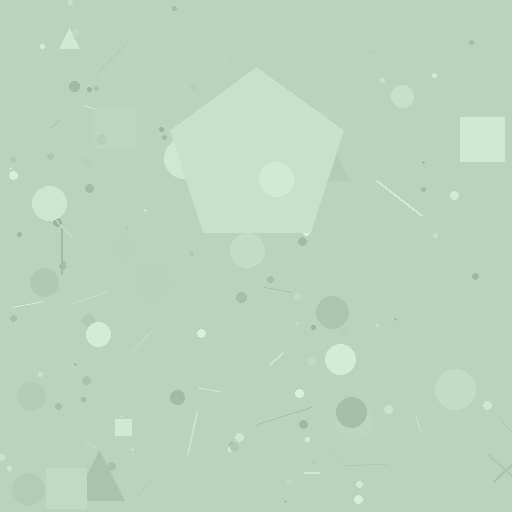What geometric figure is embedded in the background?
A pentagon is embedded in the background.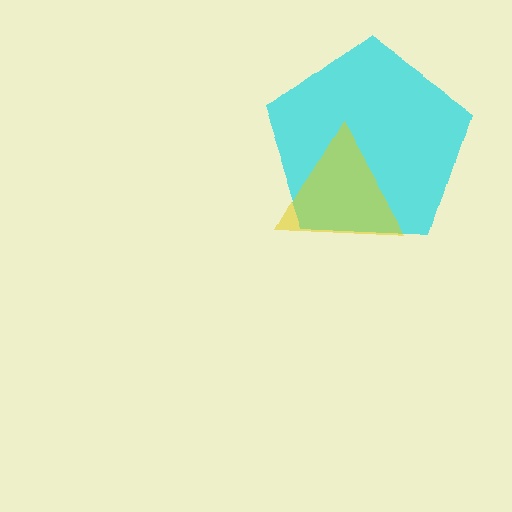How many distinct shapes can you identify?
There are 2 distinct shapes: a cyan pentagon, a yellow triangle.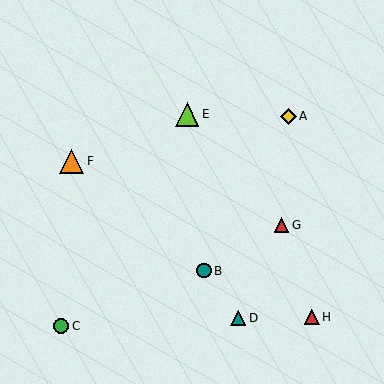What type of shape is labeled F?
Shape F is an orange triangle.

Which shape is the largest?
The orange triangle (labeled F) is the largest.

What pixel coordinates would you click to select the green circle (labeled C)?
Click at (61, 326) to select the green circle C.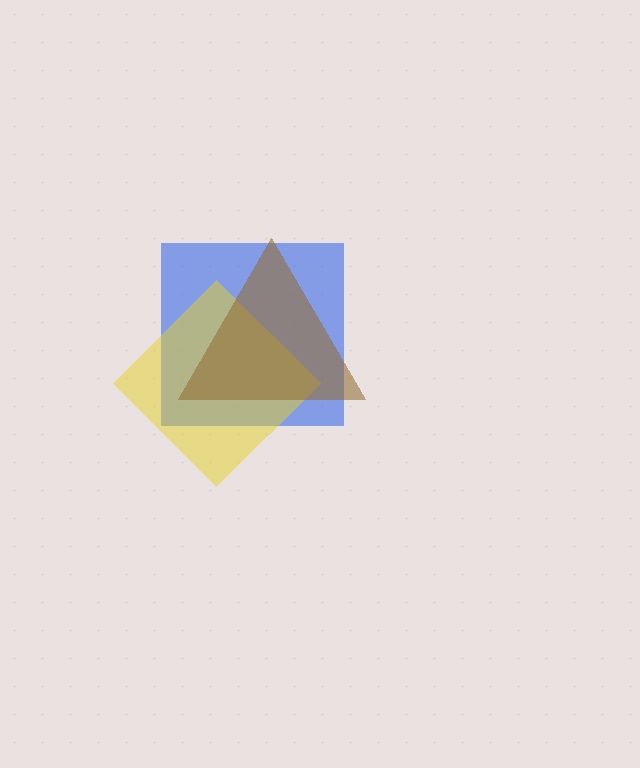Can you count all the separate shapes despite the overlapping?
Yes, there are 3 separate shapes.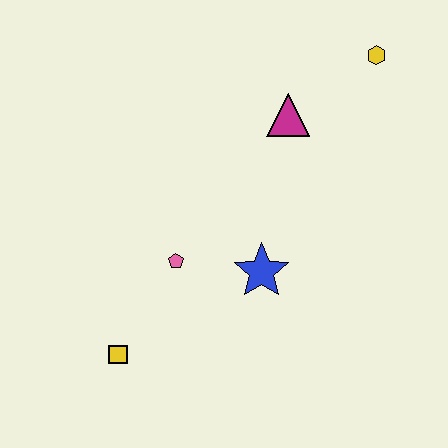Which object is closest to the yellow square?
The pink pentagon is closest to the yellow square.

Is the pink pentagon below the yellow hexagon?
Yes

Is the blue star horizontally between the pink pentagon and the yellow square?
No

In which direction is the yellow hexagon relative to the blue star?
The yellow hexagon is above the blue star.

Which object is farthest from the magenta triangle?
The yellow square is farthest from the magenta triangle.